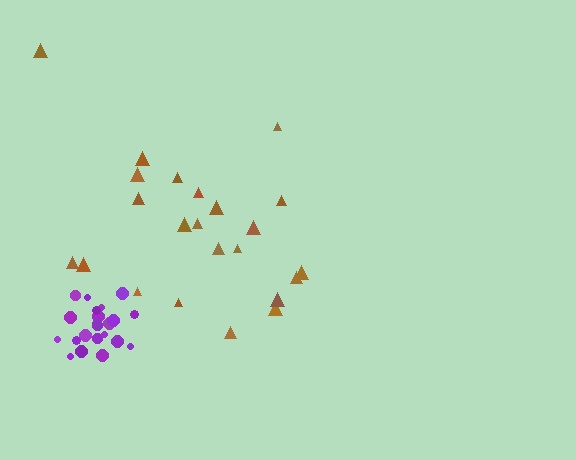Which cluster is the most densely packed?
Purple.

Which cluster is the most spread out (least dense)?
Brown.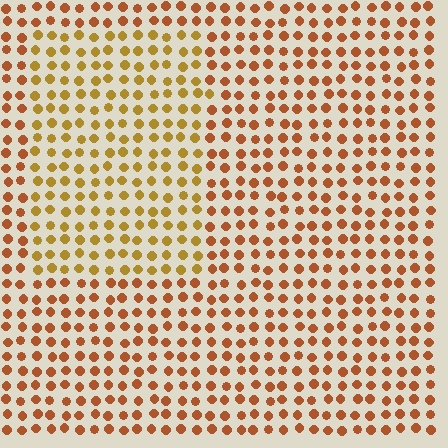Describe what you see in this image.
The image is filled with small brown elements in a uniform arrangement. A rectangle-shaped region is visible where the elements are tinted to a slightly different hue, forming a subtle color boundary.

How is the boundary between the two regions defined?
The boundary is defined purely by a slight shift in hue (about 26 degrees). Spacing, size, and orientation are identical on both sides.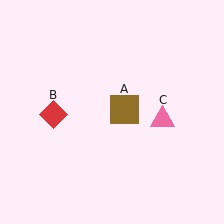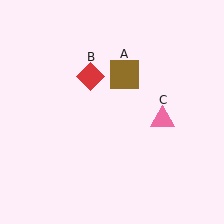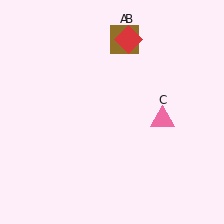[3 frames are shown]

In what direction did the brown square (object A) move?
The brown square (object A) moved up.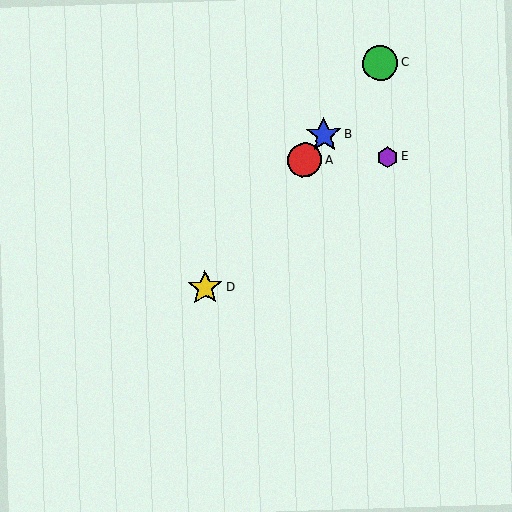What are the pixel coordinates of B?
Object B is at (324, 135).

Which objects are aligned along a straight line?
Objects A, B, C, D are aligned along a straight line.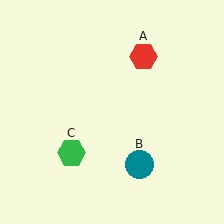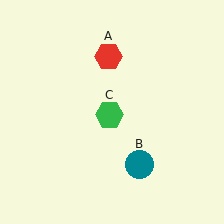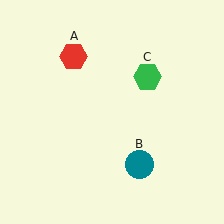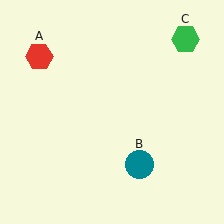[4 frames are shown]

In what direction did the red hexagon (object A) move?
The red hexagon (object A) moved left.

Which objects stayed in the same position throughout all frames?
Teal circle (object B) remained stationary.